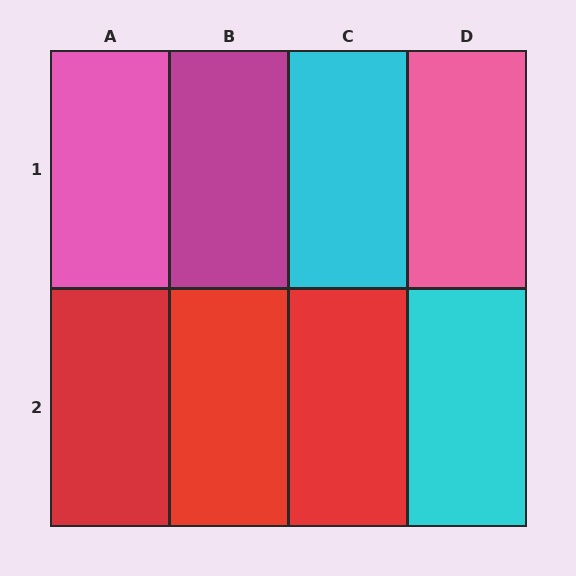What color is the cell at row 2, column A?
Red.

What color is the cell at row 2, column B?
Red.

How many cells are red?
3 cells are red.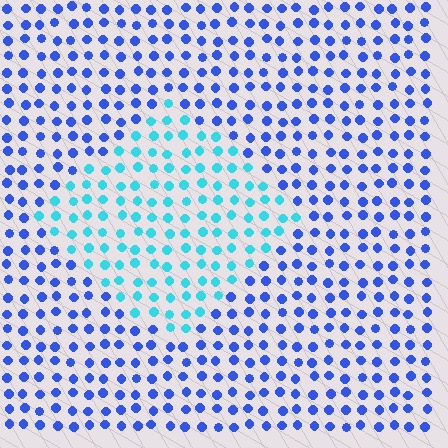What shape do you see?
I see a diamond.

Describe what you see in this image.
The image is filled with small blue elements in a uniform arrangement. A diamond-shaped region is visible where the elements are tinted to a slightly different hue, forming a subtle color boundary.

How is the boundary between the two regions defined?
The boundary is defined purely by a slight shift in hue (about 44 degrees). Spacing, size, and orientation are identical on both sides.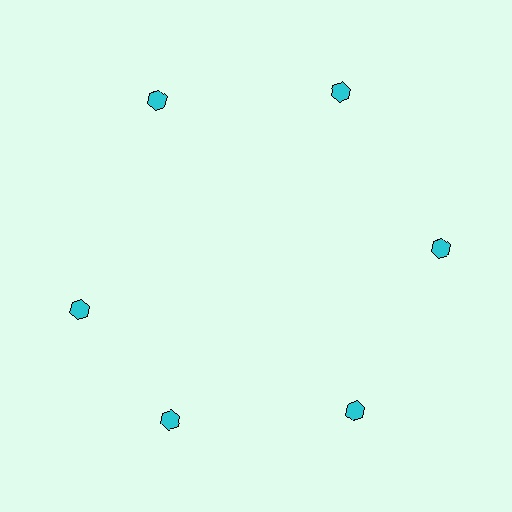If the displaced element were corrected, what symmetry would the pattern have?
It would have 6-fold rotational symmetry — the pattern would map onto itself every 60 degrees.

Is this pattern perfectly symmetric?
No. The 6 cyan hexagons are arranged in a ring, but one element near the 9 o'clock position is rotated out of alignment along the ring, breaking the 6-fold rotational symmetry.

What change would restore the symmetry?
The symmetry would be restored by rotating it back into even spacing with its neighbors so that all 6 hexagons sit at equal angles and equal distance from the center.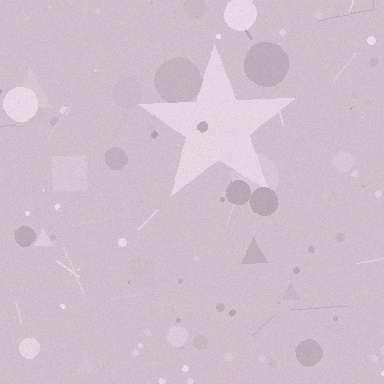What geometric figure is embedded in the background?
A star is embedded in the background.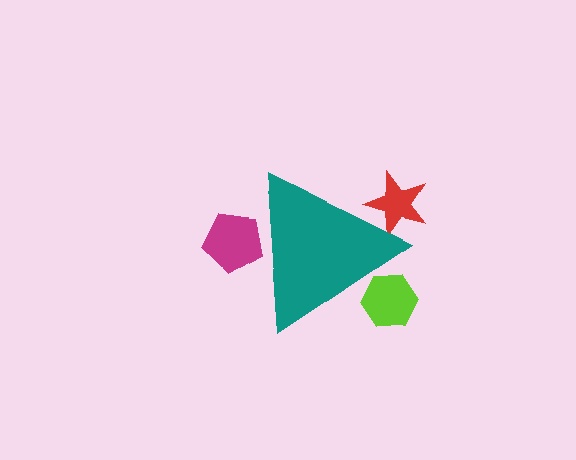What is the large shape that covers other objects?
A teal triangle.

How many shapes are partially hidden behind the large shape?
3 shapes are partially hidden.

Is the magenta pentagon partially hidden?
Yes, the magenta pentagon is partially hidden behind the teal triangle.